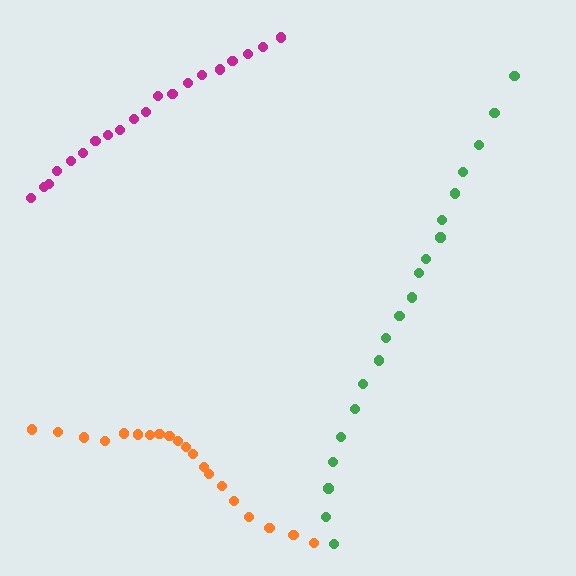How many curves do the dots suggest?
There are 3 distinct paths.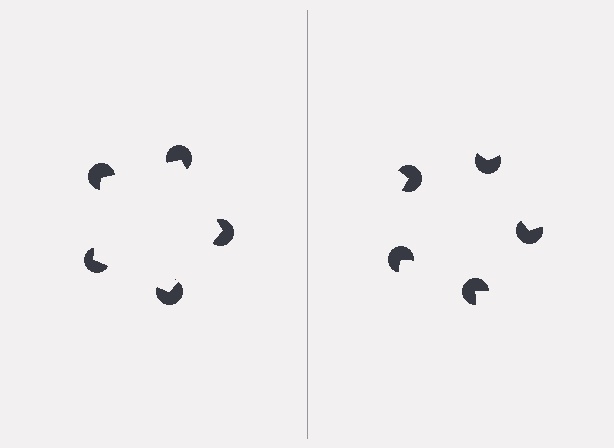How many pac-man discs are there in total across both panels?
10 — 5 on each side.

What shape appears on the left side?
An illusory pentagon.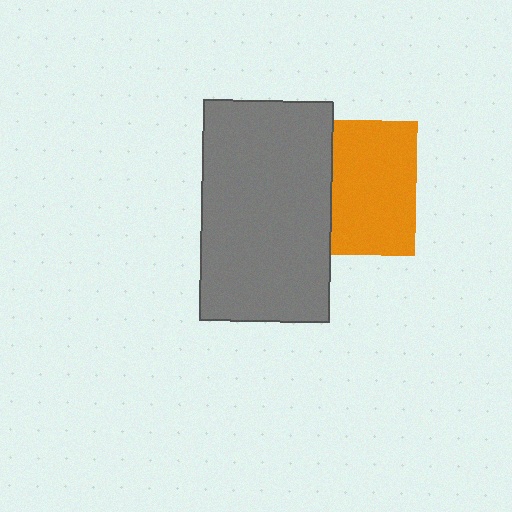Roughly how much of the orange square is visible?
About half of it is visible (roughly 62%).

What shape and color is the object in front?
The object in front is a gray rectangle.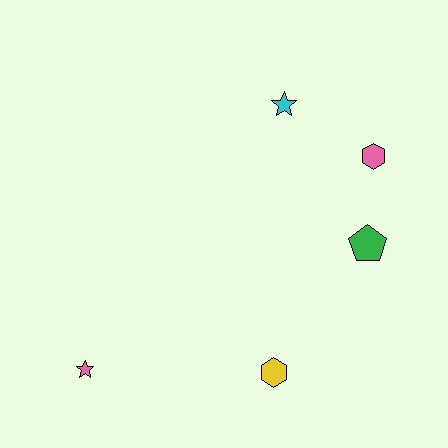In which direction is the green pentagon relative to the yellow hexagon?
The green pentagon is above the yellow hexagon.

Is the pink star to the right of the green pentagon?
No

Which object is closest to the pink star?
The yellow hexagon is closest to the pink star.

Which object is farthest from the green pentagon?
The pink star is farthest from the green pentagon.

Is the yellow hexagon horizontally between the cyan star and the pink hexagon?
No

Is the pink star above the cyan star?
No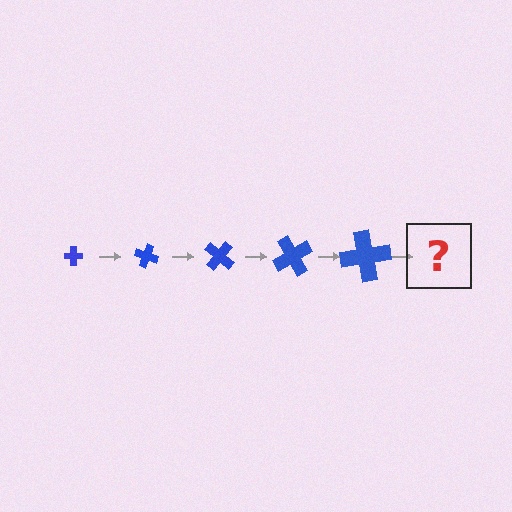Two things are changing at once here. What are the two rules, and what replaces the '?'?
The two rules are that the cross grows larger each step and it rotates 20 degrees each step. The '?' should be a cross, larger than the previous one and rotated 100 degrees from the start.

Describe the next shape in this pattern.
It should be a cross, larger than the previous one and rotated 100 degrees from the start.